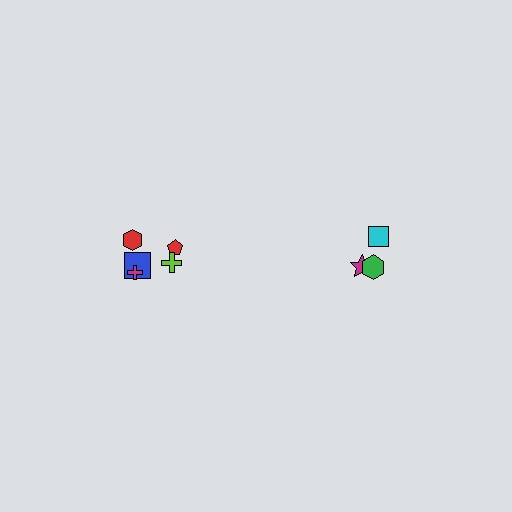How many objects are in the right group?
There are 3 objects.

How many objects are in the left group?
There are 5 objects.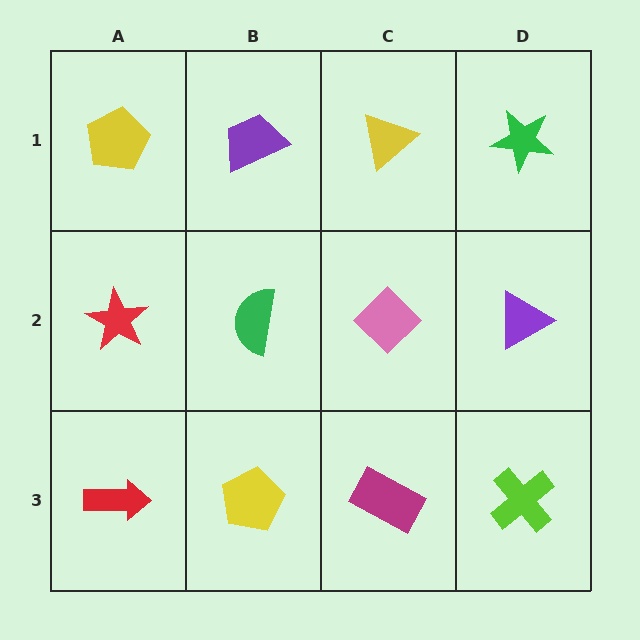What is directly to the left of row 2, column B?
A red star.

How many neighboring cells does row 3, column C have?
3.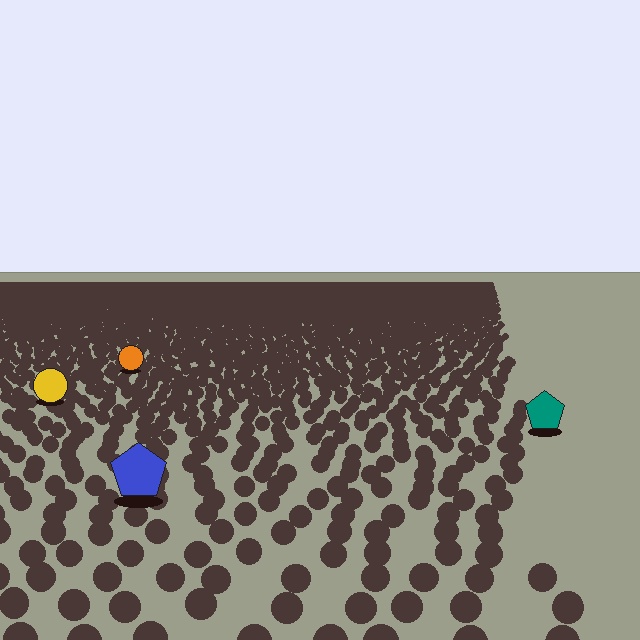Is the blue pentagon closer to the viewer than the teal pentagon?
Yes. The blue pentagon is closer — you can tell from the texture gradient: the ground texture is coarser near it.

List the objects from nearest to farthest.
From nearest to farthest: the blue pentagon, the teal pentagon, the yellow circle, the orange circle.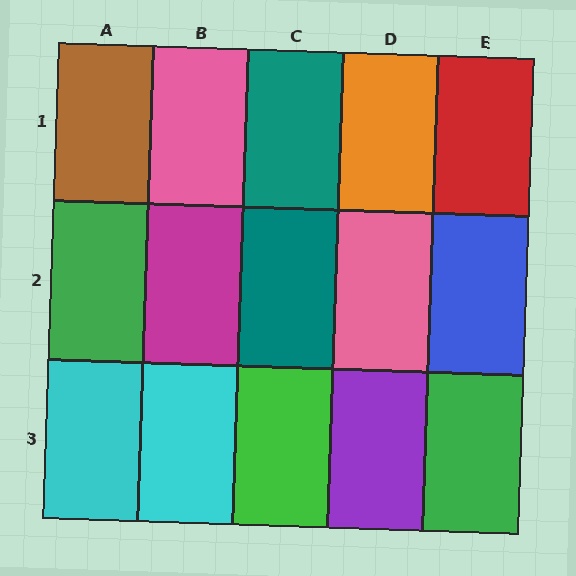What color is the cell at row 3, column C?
Green.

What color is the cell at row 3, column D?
Purple.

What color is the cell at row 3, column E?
Green.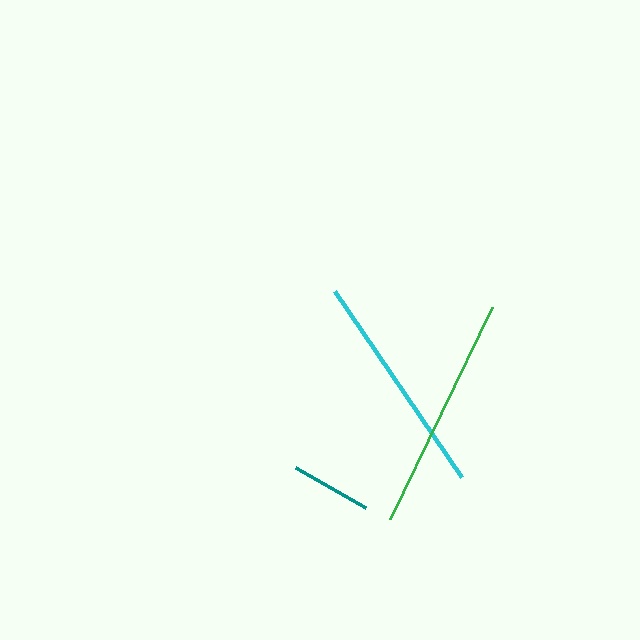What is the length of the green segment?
The green segment is approximately 236 pixels long.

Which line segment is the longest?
The green line is the longest at approximately 236 pixels.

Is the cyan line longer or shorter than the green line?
The green line is longer than the cyan line.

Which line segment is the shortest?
The teal line is the shortest at approximately 80 pixels.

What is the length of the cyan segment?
The cyan segment is approximately 226 pixels long.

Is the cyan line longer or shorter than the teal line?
The cyan line is longer than the teal line.